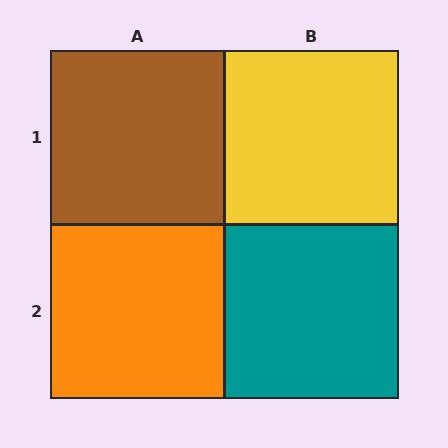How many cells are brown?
1 cell is brown.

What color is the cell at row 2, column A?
Orange.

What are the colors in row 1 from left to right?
Brown, yellow.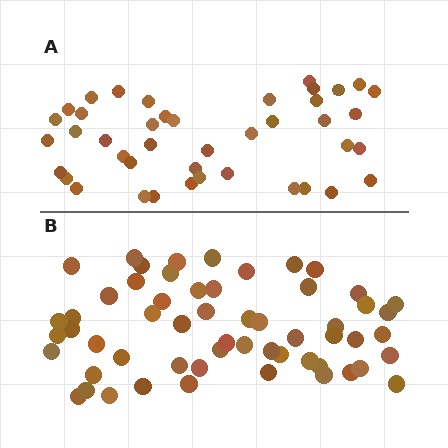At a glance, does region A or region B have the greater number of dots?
Region B (the bottom region) has more dots.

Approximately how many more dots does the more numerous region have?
Region B has approximately 15 more dots than region A.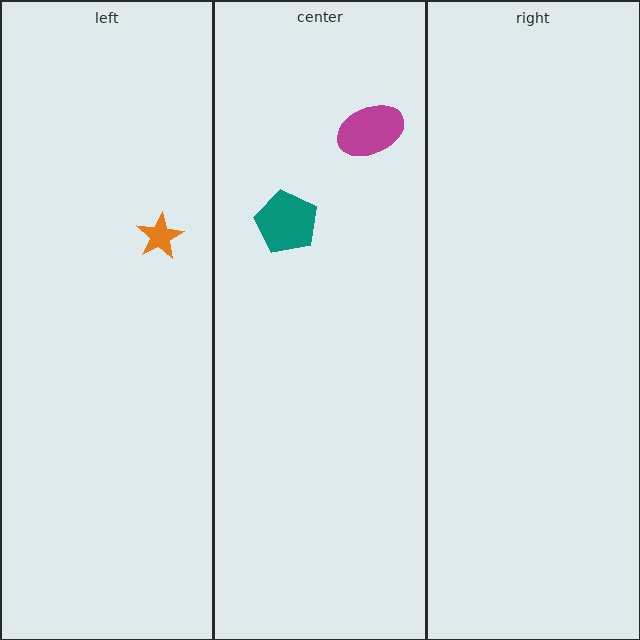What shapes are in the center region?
The magenta ellipse, the teal pentagon.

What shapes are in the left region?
The orange star.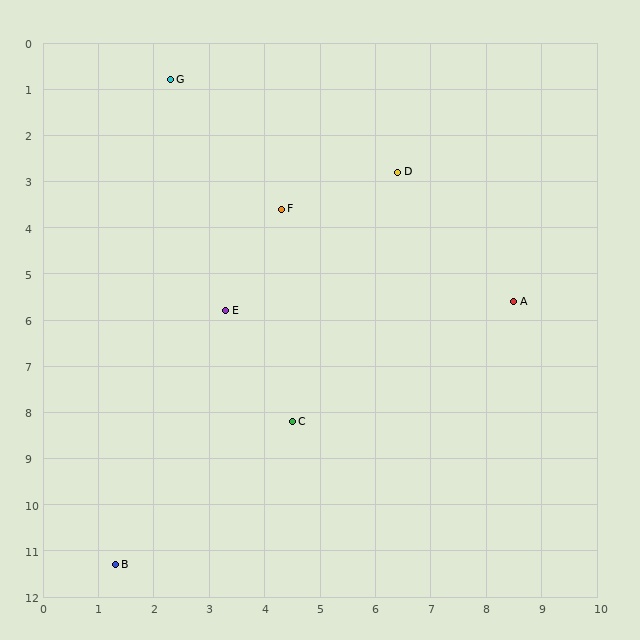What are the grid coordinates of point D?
Point D is at approximately (6.4, 2.8).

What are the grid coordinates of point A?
Point A is at approximately (8.5, 5.6).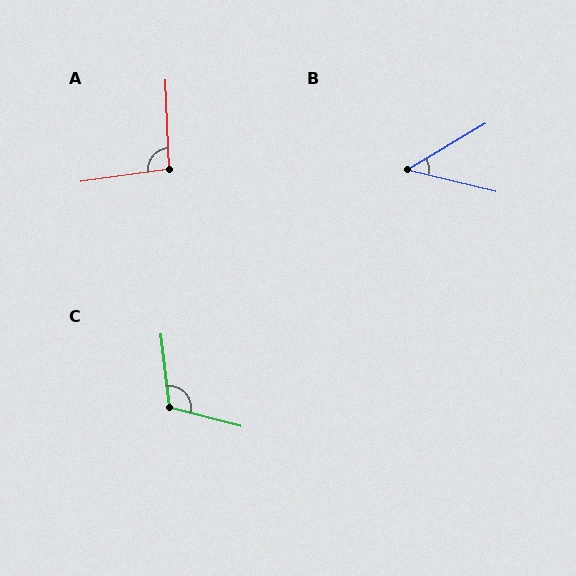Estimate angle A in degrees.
Approximately 96 degrees.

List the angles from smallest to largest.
B (45°), A (96°), C (111°).